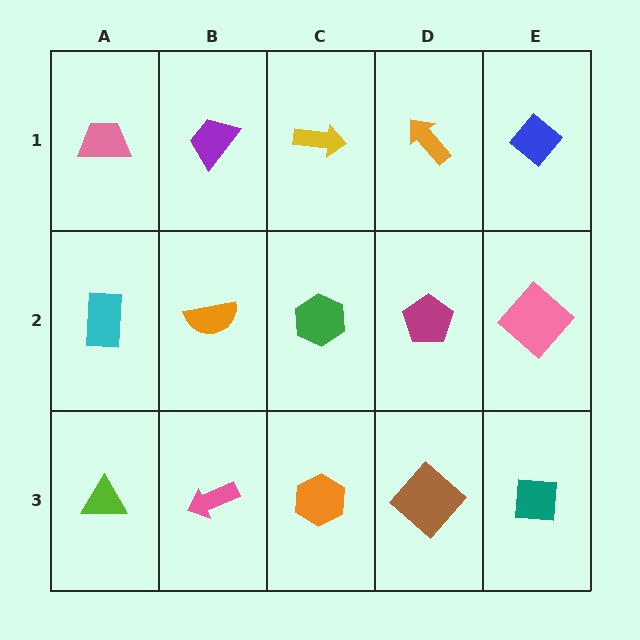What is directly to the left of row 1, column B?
A pink trapezoid.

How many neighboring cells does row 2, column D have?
4.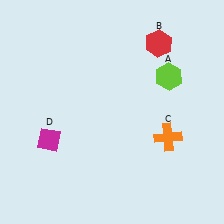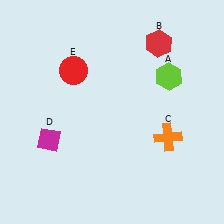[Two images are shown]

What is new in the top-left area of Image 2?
A red circle (E) was added in the top-left area of Image 2.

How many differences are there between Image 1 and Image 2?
There is 1 difference between the two images.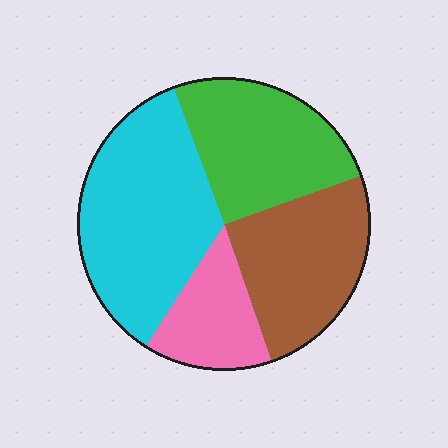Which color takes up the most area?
Cyan, at roughly 35%.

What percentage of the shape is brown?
Brown covers 25% of the shape.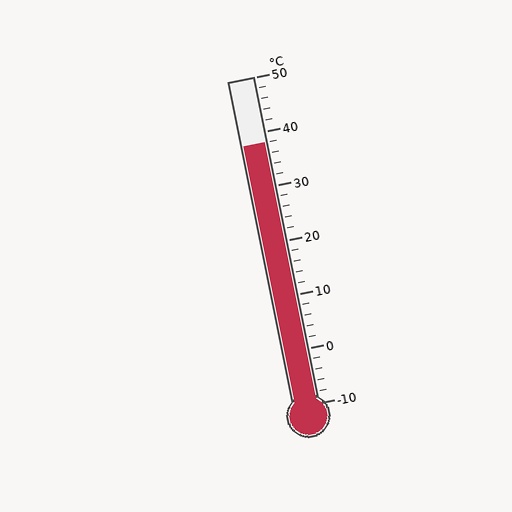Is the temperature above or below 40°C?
The temperature is below 40°C.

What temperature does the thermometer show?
The thermometer shows approximately 38°C.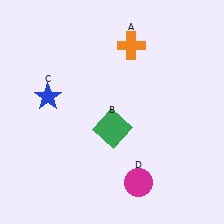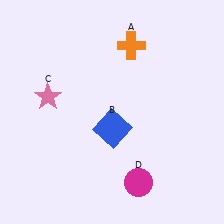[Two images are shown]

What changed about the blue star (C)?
In Image 1, C is blue. In Image 2, it changed to pink.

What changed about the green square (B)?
In Image 1, B is green. In Image 2, it changed to blue.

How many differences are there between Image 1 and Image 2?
There are 2 differences between the two images.